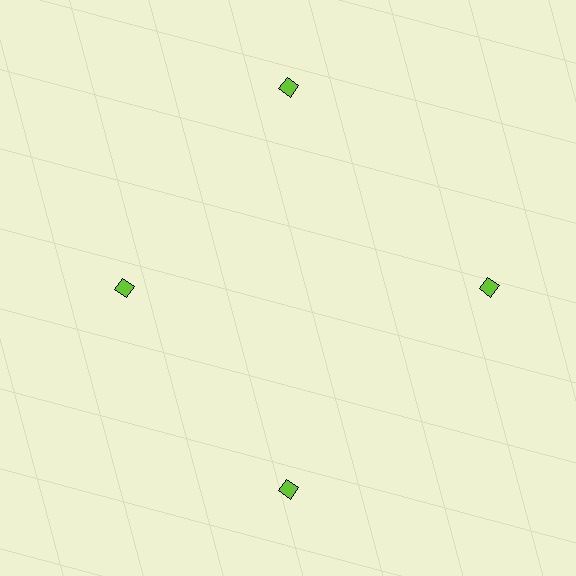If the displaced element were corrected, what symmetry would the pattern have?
It would have 4-fold rotational symmetry — the pattern would map onto itself every 90 degrees.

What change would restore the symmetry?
The symmetry would be restored by moving it outward, back onto the ring so that all 4 diamonds sit at equal angles and equal distance from the center.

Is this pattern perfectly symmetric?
No. The 4 lime diamonds are arranged in a ring, but one element near the 9 o'clock position is pulled inward toward the center, breaking the 4-fold rotational symmetry.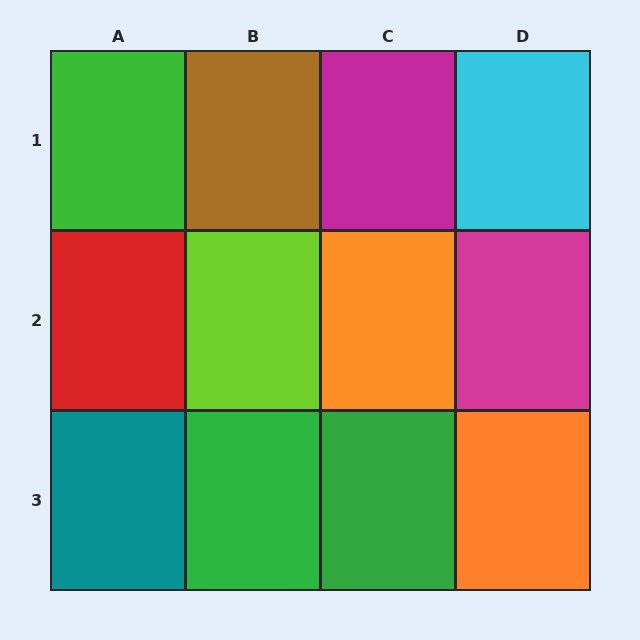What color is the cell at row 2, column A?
Red.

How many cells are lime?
1 cell is lime.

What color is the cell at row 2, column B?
Lime.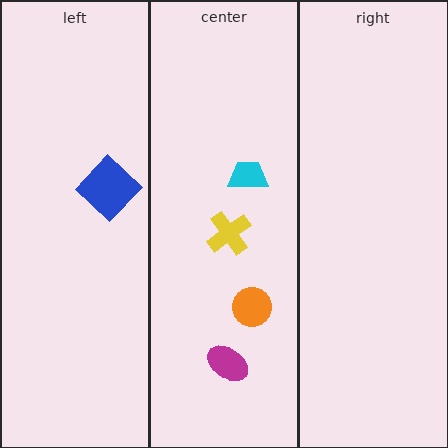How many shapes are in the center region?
4.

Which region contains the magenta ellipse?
The center region.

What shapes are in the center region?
The orange circle, the magenta ellipse, the yellow cross, the cyan trapezoid.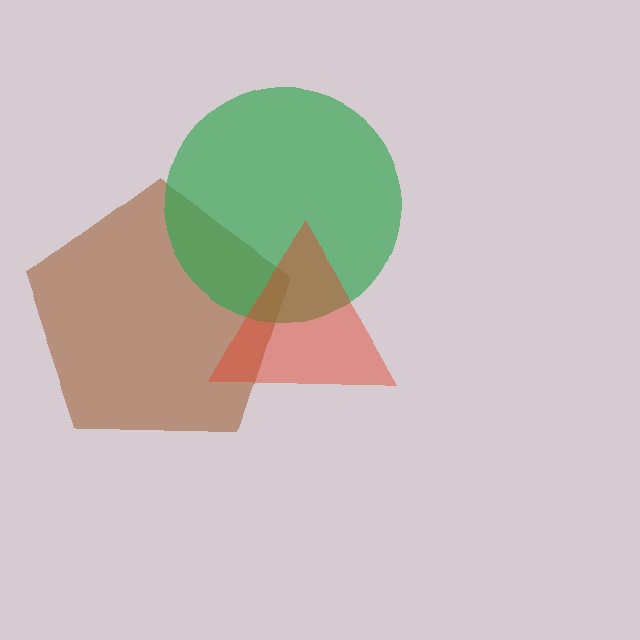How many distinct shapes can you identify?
There are 3 distinct shapes: a brown pentagon, a green circle, a red triangle.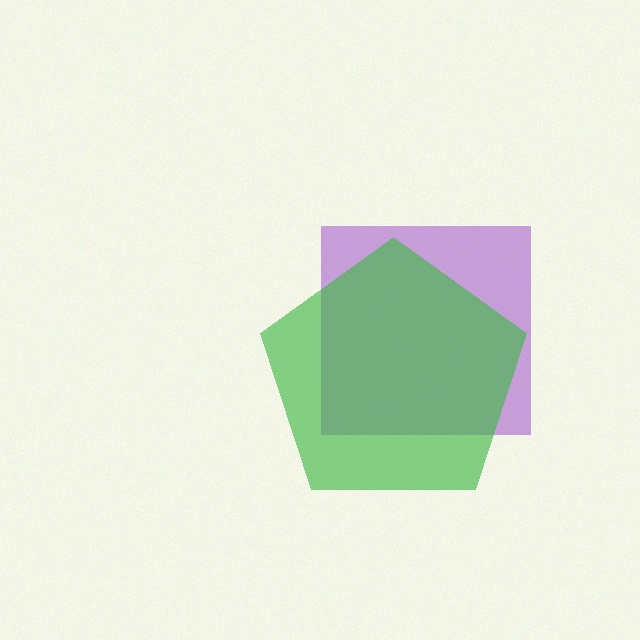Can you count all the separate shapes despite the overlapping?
Yes, there are 2 separate shapes.